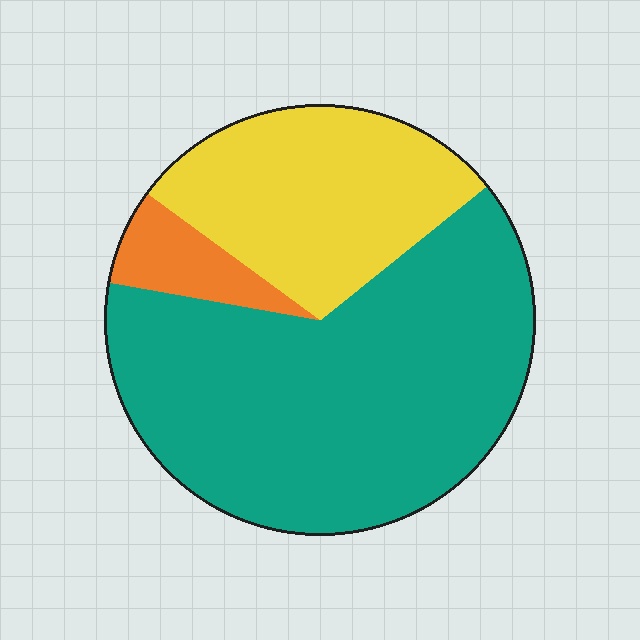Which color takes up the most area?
Teal, at roughly 65%.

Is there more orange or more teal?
Teal.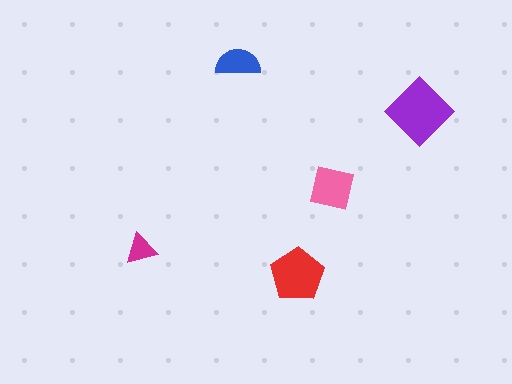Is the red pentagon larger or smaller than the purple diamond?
Smaller.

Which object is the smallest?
The magenta triangle.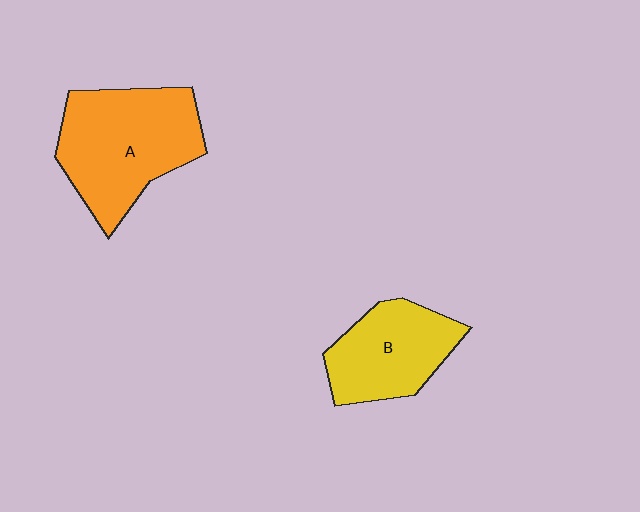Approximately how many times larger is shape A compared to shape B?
Approximately 1.4 times.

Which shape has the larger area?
Shape A (orange).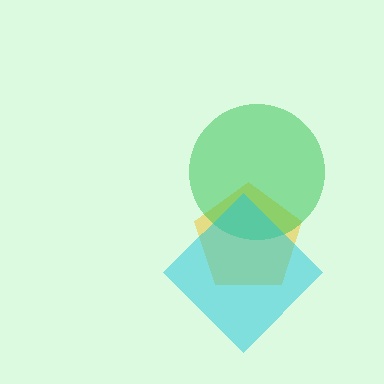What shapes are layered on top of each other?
The layered shapes are: a yellow pentagon, a green circle, a cyan diamond.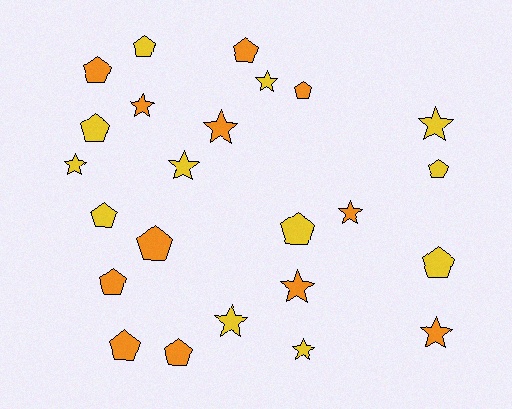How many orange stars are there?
There are 5 orange stars.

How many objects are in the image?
There are 24 objects.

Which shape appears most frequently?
Pentagon, with 13 objects.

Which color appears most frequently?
Yellow, with 12 objects.